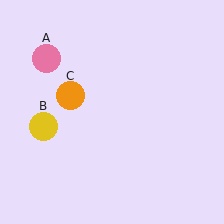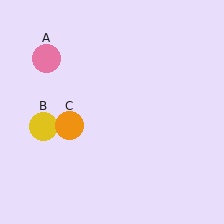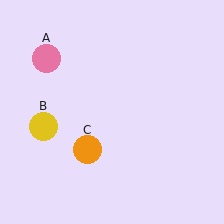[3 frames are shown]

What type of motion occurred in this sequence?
The orange circle (object C) rotated counterclockwise around the center of the scene.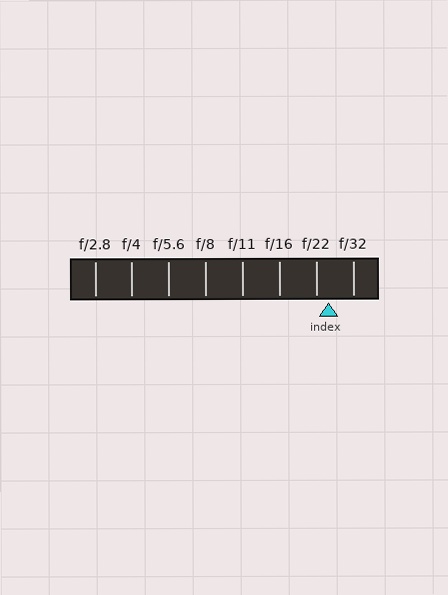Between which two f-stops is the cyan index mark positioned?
The index mark is between f/22 and f/32.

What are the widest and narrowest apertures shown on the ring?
The widest aperture shown is f/2.8 and the narrowest is f/32.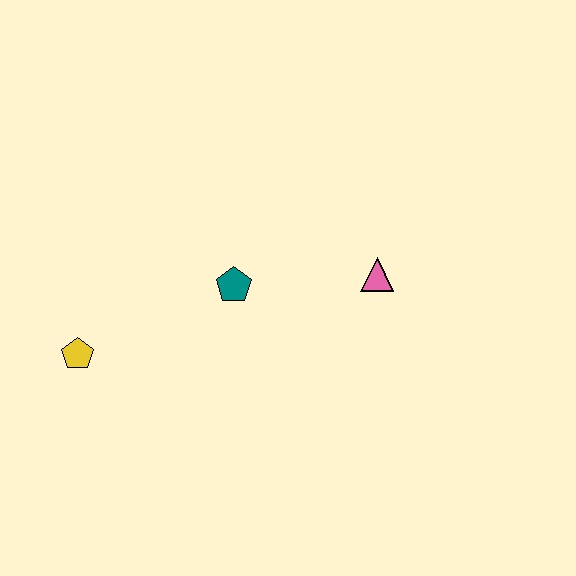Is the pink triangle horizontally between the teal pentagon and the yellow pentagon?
No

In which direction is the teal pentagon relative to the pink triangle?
The teal pentagon is to the left of the pink triangle.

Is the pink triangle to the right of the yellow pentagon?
Yes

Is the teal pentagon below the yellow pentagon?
No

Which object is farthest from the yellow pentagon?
The pink triangle is farthest from the yellow pentagon.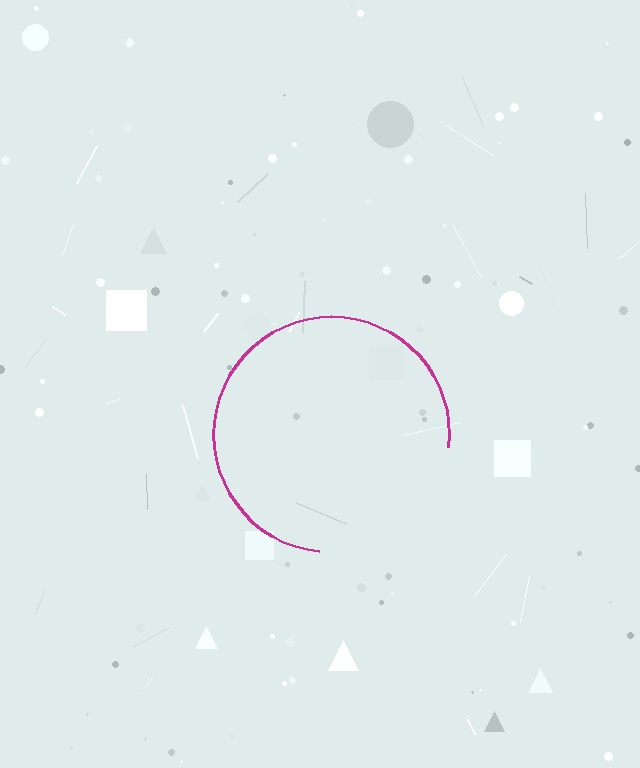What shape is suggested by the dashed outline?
The dashed outline suggests a circle.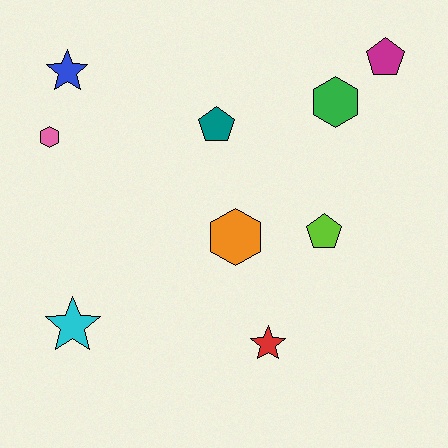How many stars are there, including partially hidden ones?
There are 3 stars.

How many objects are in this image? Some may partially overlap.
There are 9 objects.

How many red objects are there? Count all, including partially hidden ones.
There is 1 red object.